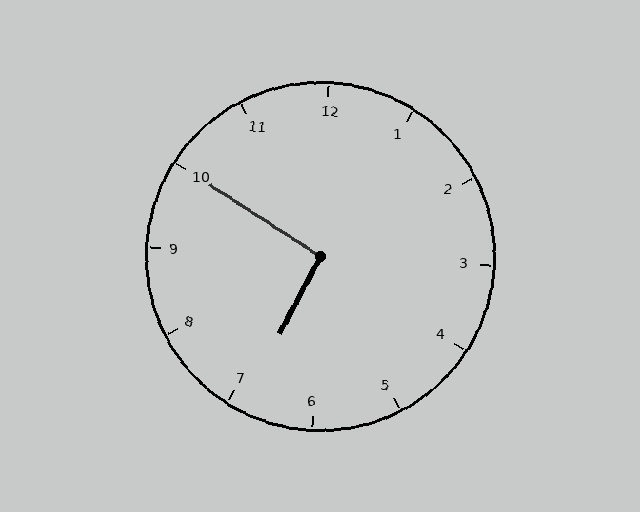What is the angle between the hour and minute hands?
Approximately 95 degrees.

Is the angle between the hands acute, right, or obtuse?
It is right.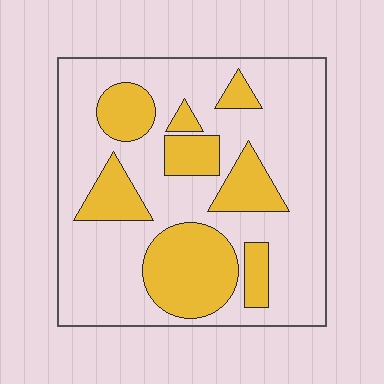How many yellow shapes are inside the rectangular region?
8.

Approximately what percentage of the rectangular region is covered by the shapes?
Approximately 30%.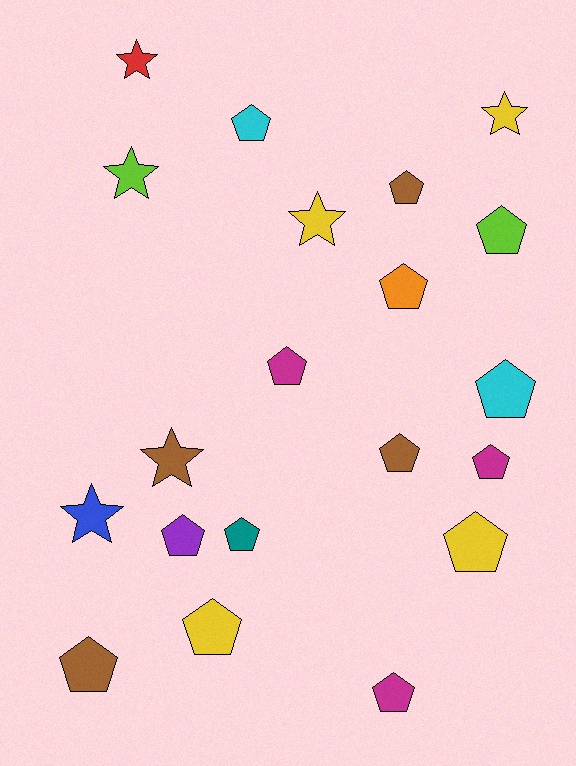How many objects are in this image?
There are 20 objects.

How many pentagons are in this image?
There are 14 pentagons.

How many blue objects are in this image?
There is 1 blue object.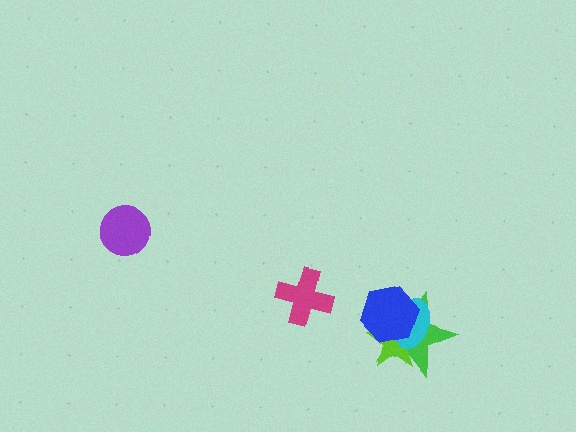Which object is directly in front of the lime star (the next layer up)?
The cyan ellipse is directly in front of the lime star.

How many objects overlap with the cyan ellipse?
3 objects overlap with the cyan ellipse.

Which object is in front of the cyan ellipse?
The blue hexagon is in front of the cyan ellipse.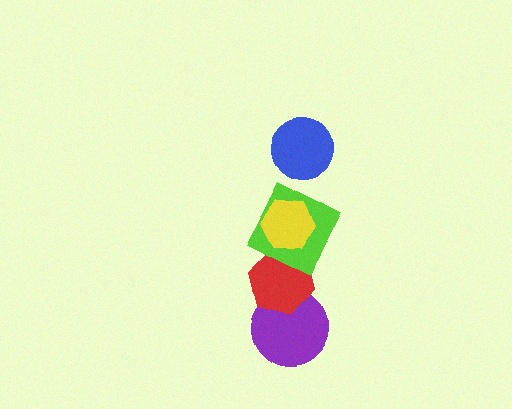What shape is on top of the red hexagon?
The lime square is on top of the red hexagon.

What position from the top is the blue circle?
The blue circle is 1st from the top.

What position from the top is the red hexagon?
The red hexagon is 4th from the top.